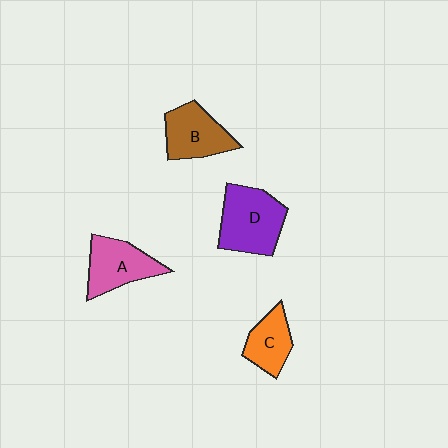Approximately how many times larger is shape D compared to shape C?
Approximately 1.7 times.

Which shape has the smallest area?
Shape C (orange).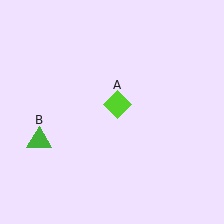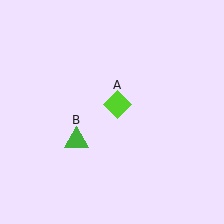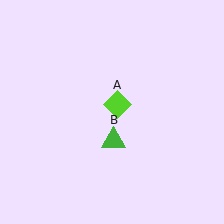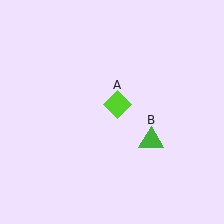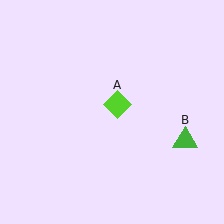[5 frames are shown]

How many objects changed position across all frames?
1 object changed position: green triangle (object B).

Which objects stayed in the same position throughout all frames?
Lime diamond (object A) remained stationary.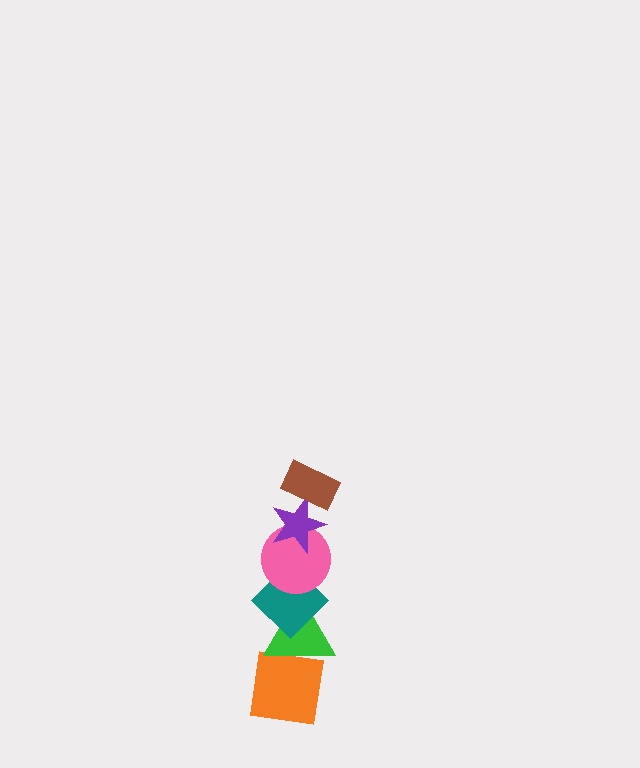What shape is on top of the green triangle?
The teal diamond is on top of the green triangle.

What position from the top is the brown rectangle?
The brown rectangle is 1st from the top.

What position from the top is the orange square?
The orange square is 6th from the top.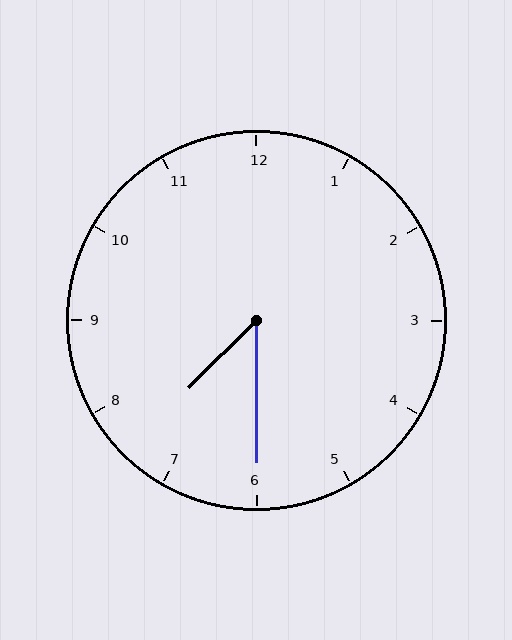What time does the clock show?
7:30.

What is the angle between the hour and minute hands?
Approximately 45 degrees.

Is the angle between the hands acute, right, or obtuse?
It is acute.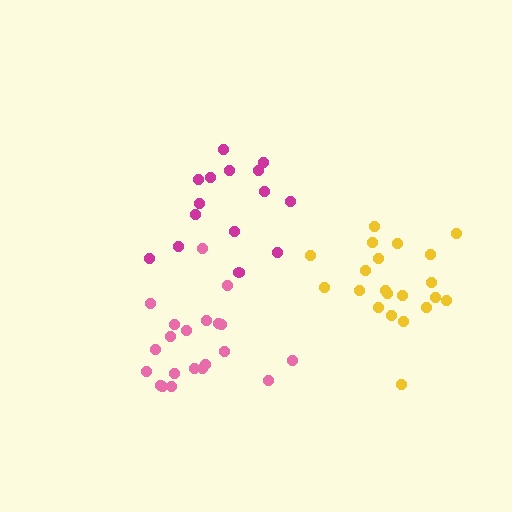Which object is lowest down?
The pink cluster is bottommost.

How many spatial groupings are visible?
There are 3 spatial groupings.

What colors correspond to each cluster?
The clusters are colored: magenta, yellow, pink.